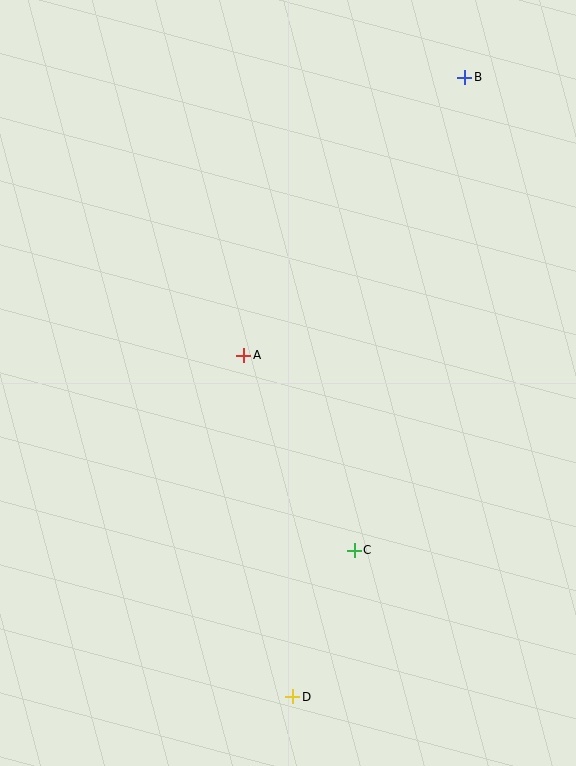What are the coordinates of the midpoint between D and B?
The midpoint between D and B is at (379, 387).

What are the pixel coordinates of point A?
Point A is at (244, 355).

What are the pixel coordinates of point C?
Point C is at (354, 550).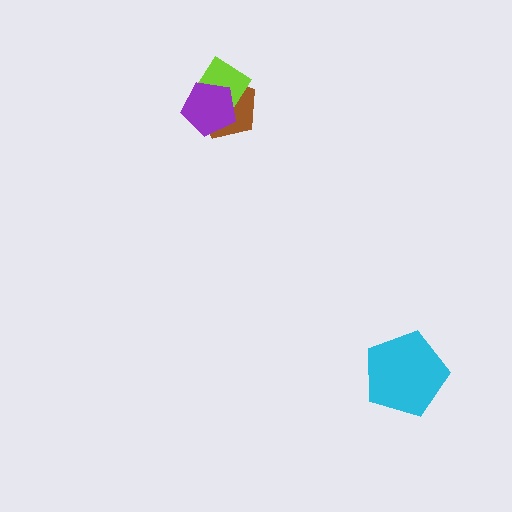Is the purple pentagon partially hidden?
No, no other shape covers it.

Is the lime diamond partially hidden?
Yes, it is partially covered by another shape.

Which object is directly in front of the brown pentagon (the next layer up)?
The lime diamond is directly in front of the brown pentagon.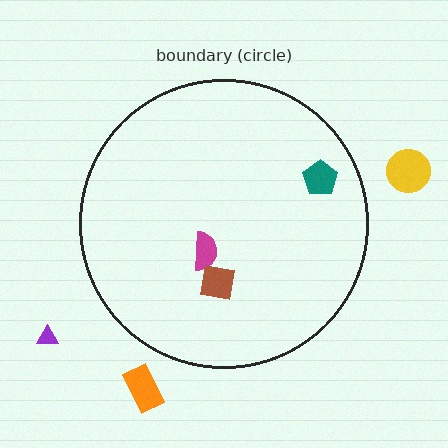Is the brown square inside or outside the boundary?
Inside.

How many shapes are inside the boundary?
3 inside, 3 outside.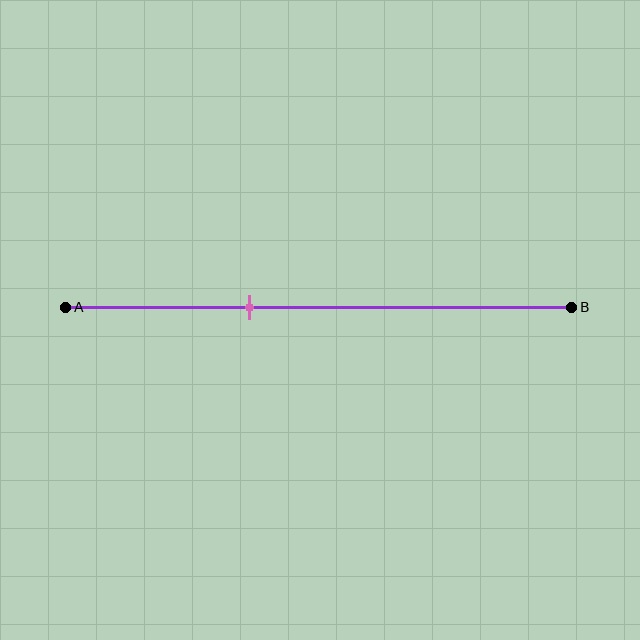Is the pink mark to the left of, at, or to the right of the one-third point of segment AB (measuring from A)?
The pink mark is to the right of the one-third point of segment AB.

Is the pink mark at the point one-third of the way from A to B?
No, the mark is at about 35% from A, not at the 33% one-third point.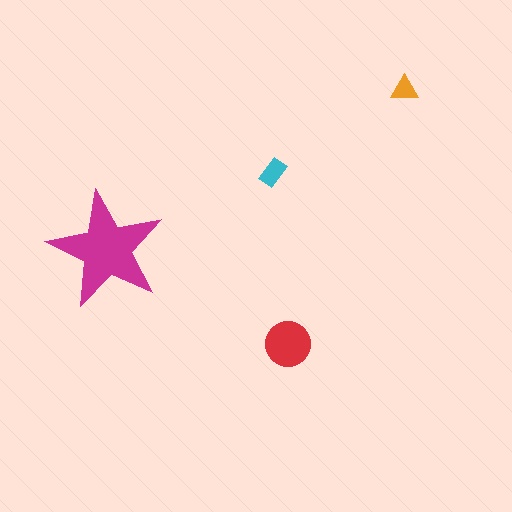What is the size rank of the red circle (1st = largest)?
2nd.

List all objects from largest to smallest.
The magenta star, the red circle, the cyan rectangle, the orange triangle.